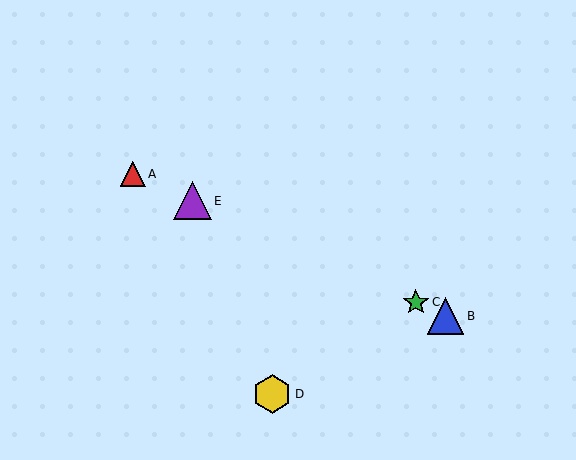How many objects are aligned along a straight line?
4 objects (A, B, C, E) are aligned along a straight line.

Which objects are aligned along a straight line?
Objects A, B, C, E are aligned along a straight line.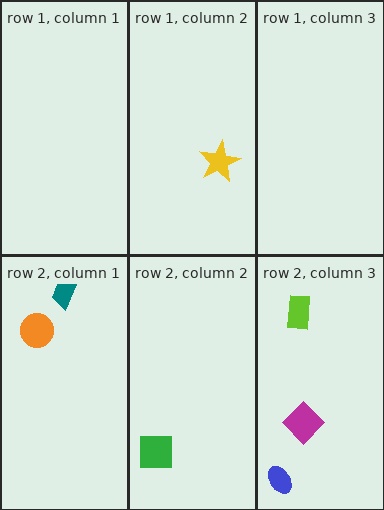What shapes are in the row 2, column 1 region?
The teal trapezoid, the orange circle.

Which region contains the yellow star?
The row 1, column 2 region.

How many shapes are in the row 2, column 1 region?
2.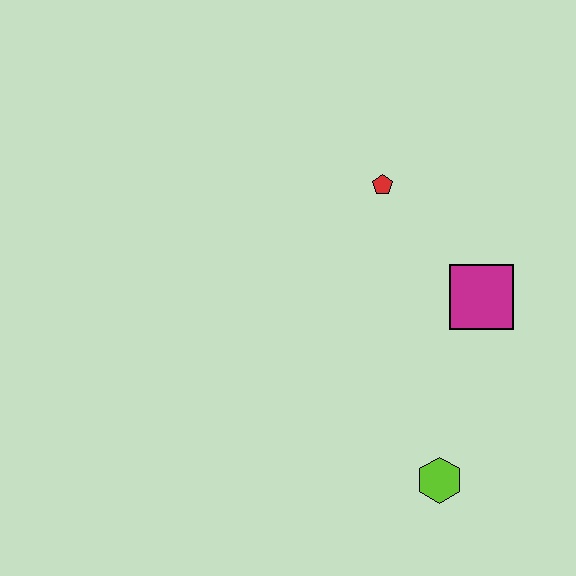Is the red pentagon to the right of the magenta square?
No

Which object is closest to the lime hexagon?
The magenta square is closest to the lime hexagon.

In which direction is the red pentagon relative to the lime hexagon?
The red pentagon is above the lime hexagon.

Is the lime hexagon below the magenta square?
Yes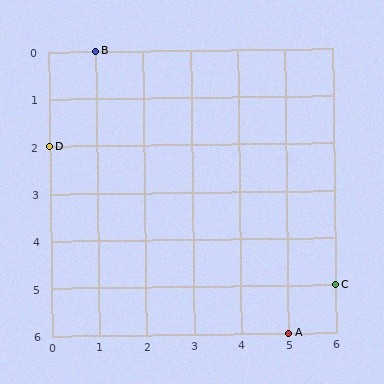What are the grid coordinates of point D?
Point D is at grid coordinates (0, 2).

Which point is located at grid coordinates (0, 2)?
Point D is at (0, 2).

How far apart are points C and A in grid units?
Points C and A are 1 column and 1 row apart (about 1.4 grid units diagonally).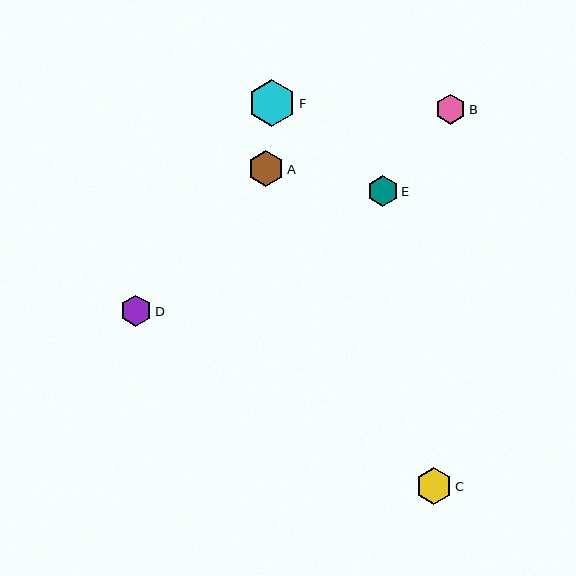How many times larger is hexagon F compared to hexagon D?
Hexagon F is approximately 1.5 times the size of hexagon D.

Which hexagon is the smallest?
Hexagon B is the smallest with a size of approximately 30 pixels.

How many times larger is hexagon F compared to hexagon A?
Hexagon F is approximately 1.3 times the size of hexagon A.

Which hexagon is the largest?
Hexagon F is the largest with a size of approximately 47 pixels.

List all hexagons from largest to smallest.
From largest to smallest: F, C, A, D, E, B.